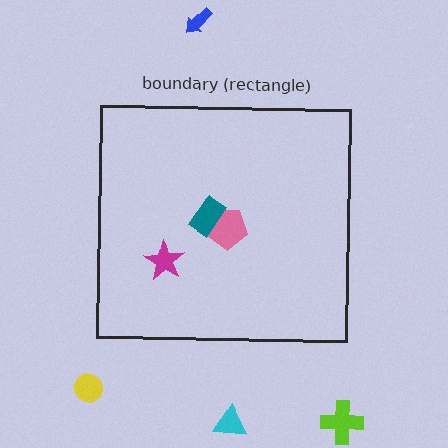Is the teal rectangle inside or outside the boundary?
Inside.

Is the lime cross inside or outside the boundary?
Outside.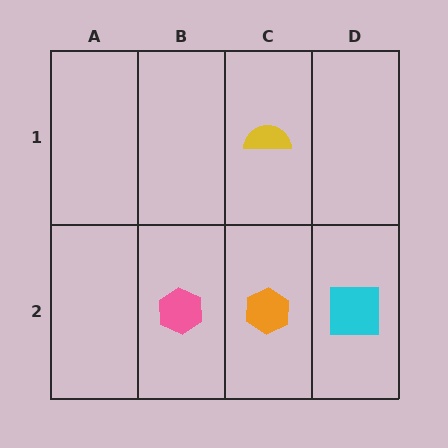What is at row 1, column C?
A yellow semicircle.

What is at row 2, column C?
An orange hexagon.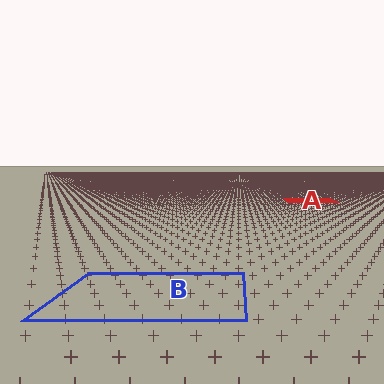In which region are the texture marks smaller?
The texture marks are smaller in region A, because it is farther away.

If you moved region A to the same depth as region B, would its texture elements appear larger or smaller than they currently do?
They would appear larger. At a closer depth, the same texture elements are projected at a bigger on-screen size.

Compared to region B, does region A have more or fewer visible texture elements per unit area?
Region A has more texture elements per unit area — they are packed more densely because it is farther away.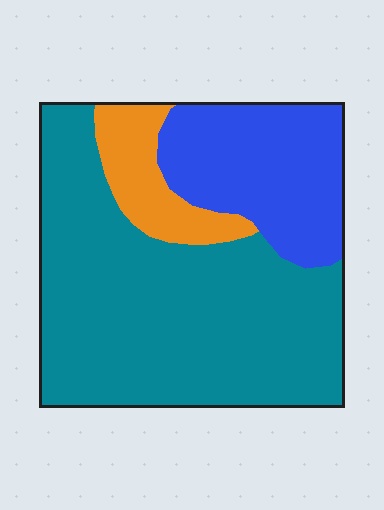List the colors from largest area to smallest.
From largest to smallest: teal, blue, orange.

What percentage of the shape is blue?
Blue covers around 25% of the shape.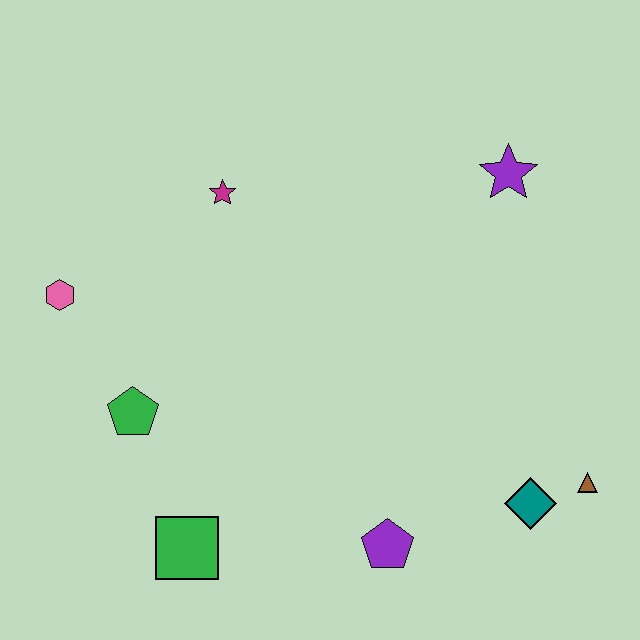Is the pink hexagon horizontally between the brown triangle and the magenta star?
No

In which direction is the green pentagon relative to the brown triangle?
The green pentagon is to the left of the brown triangle.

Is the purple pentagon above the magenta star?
No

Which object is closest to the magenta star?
The pink hexagon is closest to the magenta star.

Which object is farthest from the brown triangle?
The pink hexagon is farthest from the brown triangle.